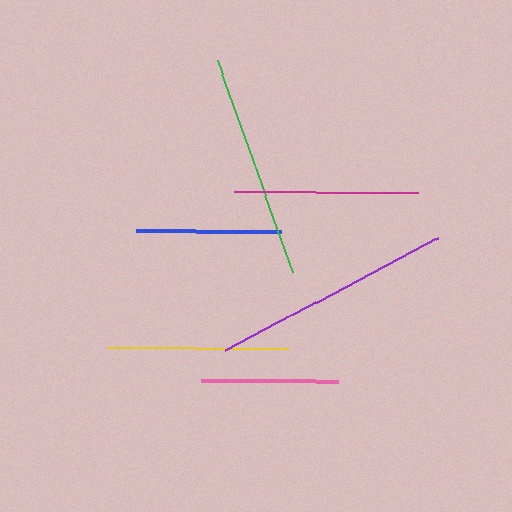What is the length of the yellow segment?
The yellow segment is approximately 181 pixels long.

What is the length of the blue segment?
The blue segment is approximately 146 pixels long.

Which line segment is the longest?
The purple line is the longest at approximately 241 pixels.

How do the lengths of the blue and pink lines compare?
The blue and pink lines are approximately the same length.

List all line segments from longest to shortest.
From longest to shortest: purple, green, magenta, yellow, blue, pink.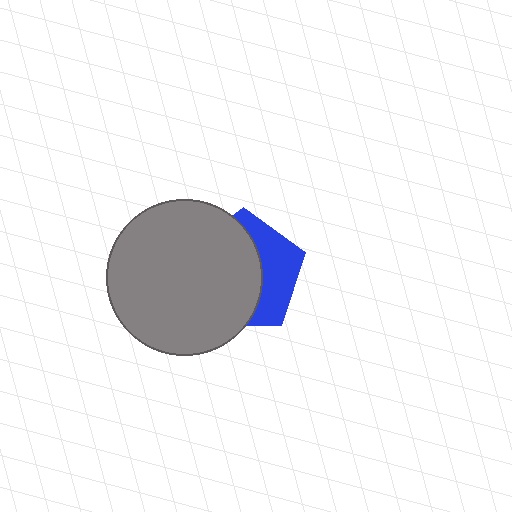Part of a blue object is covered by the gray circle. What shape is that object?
It is a pentagon.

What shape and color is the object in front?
The object in front is a gray circle.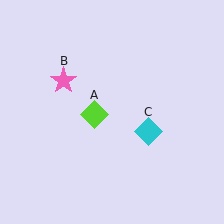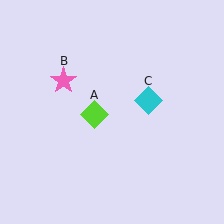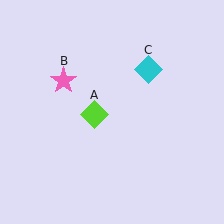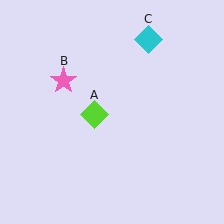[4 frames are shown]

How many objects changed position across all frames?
1 object changed position: cyan diamond (object C).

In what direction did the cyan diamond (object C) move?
The cyan diamond (object C) moved up.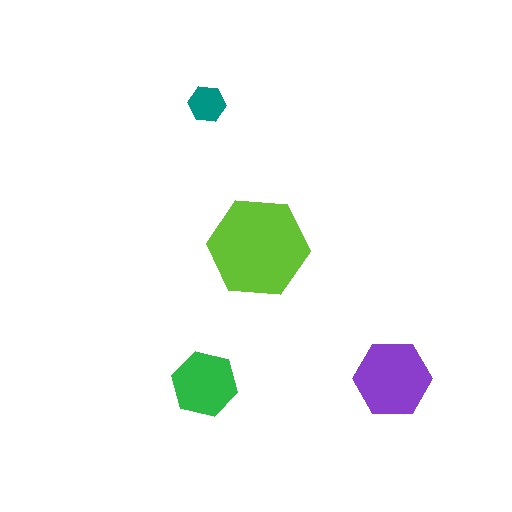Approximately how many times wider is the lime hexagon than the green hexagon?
About 1.5 times wider.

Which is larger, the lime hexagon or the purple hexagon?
The lime one.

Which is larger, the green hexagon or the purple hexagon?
The purple one.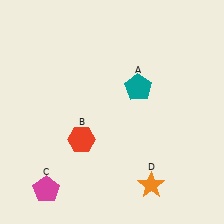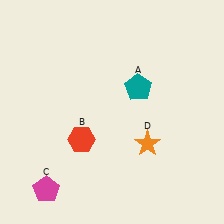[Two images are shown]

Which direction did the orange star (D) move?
The orange star (D) moved up.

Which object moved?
The orange star (D) moved up.